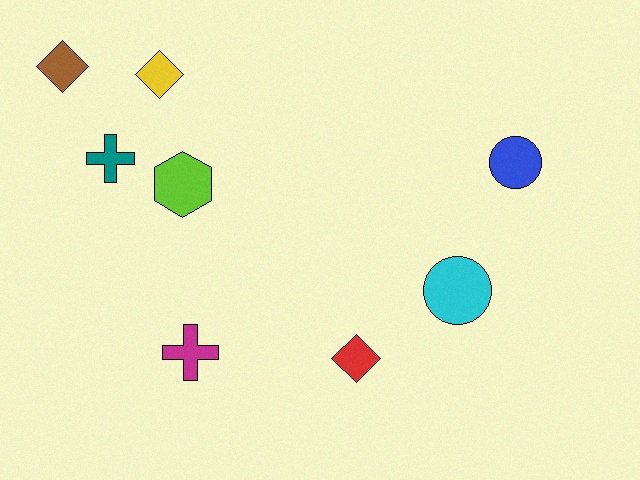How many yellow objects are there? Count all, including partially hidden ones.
There is 1 yellow object.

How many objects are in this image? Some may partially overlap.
There are 8 objects.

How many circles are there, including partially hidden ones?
There are 2 circles.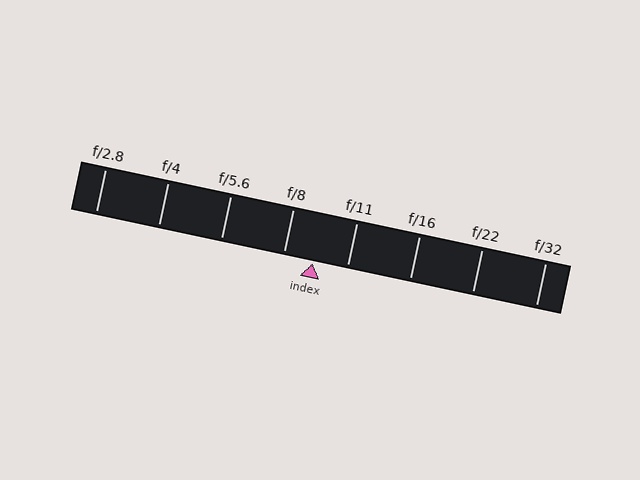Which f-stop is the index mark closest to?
The index mark is closest to f/8.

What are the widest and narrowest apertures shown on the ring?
The widest aperture shown is f/2.8 and the narrowest is f/32.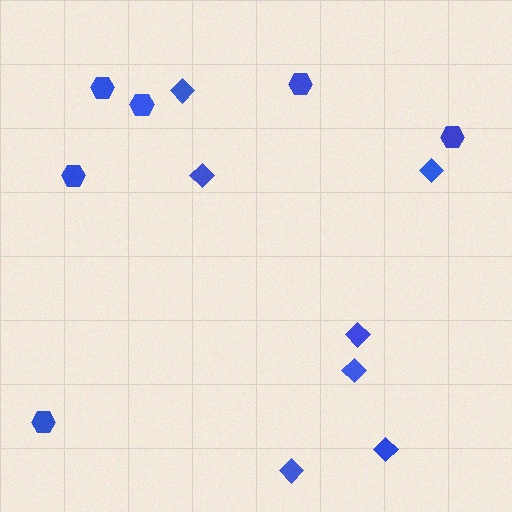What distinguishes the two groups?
There are 2 groups: one group of hexagons (6) and one group of diamonds (7).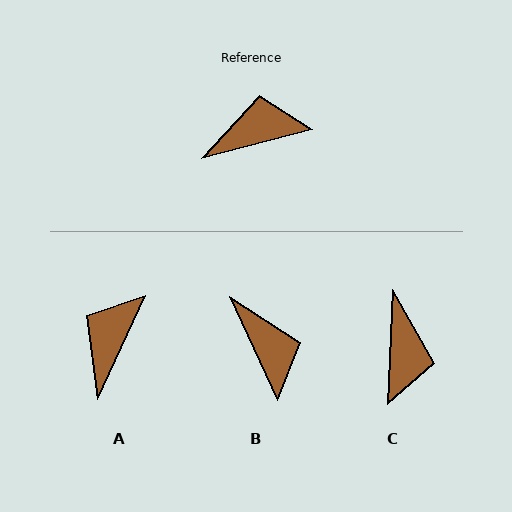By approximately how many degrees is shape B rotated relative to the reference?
Approximately 80 degrees clockwise.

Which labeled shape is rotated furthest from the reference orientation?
C, about 107 degrees away.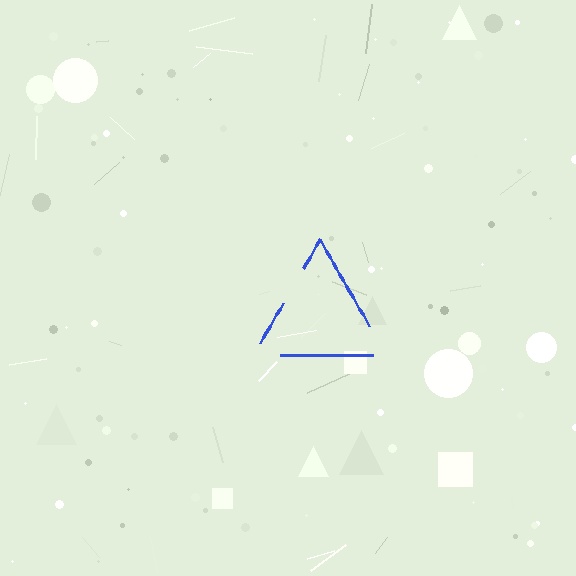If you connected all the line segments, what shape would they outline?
They would outline a triangle.